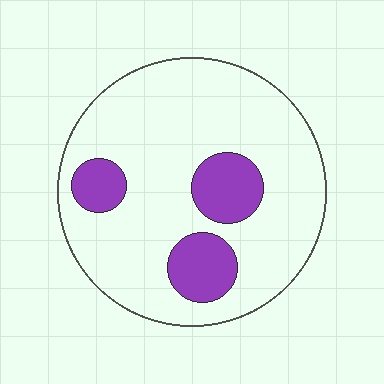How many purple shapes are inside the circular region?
3.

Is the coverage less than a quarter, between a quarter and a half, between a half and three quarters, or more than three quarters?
Less than a quarter.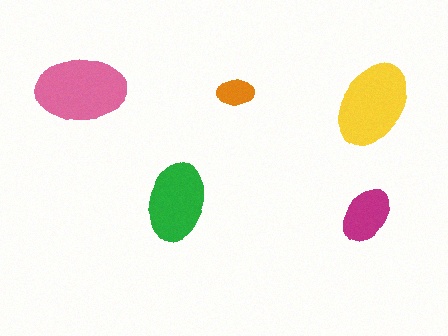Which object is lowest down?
The magenta ellipse is bottommost.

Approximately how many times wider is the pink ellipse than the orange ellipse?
About 2.5 times wider.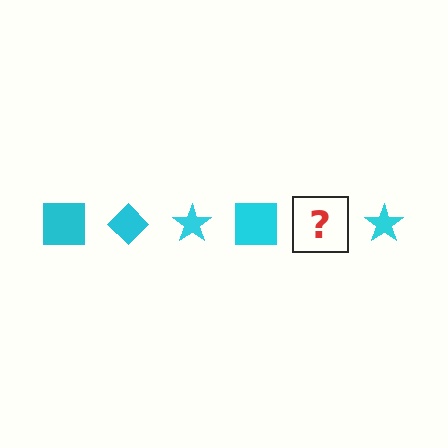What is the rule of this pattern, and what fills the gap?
The rule is that the pattern cycles through square, diamond, star shapes in cyan. The gap should be filled with a cyan diamond.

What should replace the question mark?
The question mark should be replaced with a cyan diamond.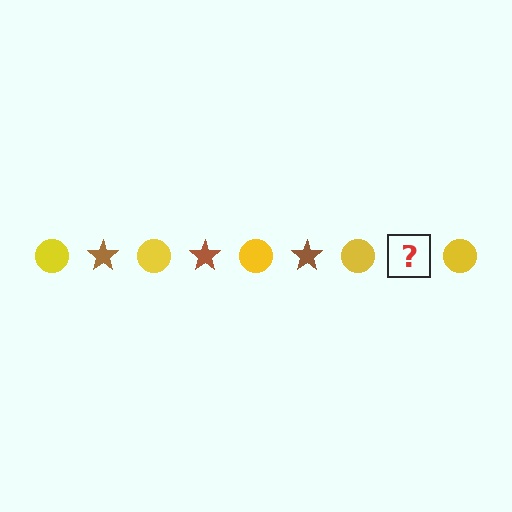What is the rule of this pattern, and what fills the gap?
The rule is that the pattern alternates between yellow circle and brown star. The gap should be filled with a brown star.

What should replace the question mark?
The question mark should be replaced with a brown star.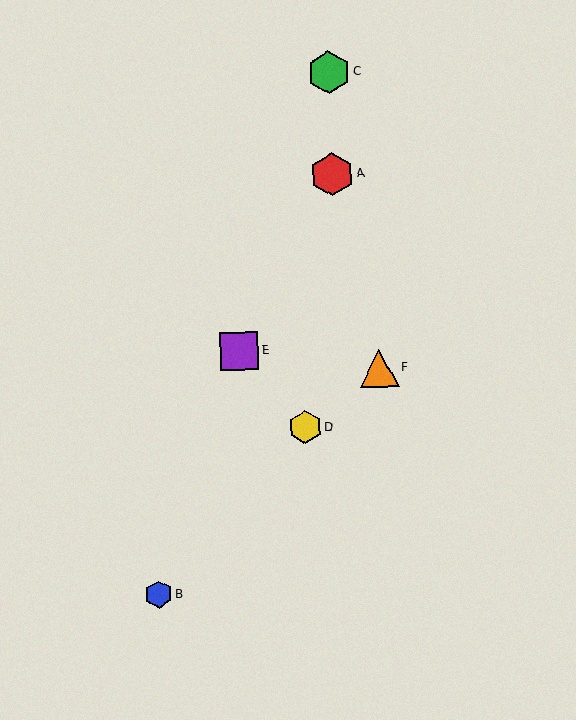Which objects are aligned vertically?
Objects A, C are aligned vertically.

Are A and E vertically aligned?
No, A is at x≈332 and E is at x≈239.